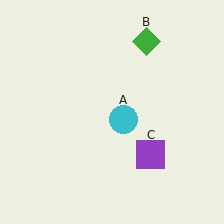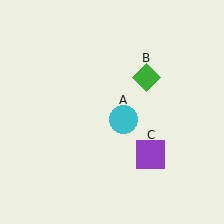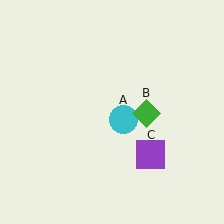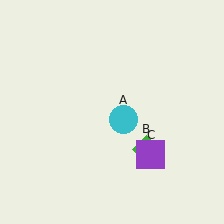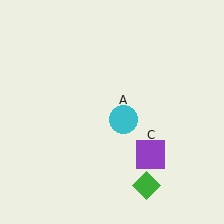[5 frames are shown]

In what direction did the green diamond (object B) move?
The green diamond (object B) moved down.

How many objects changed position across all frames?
1 object changed position: green diamond (object B).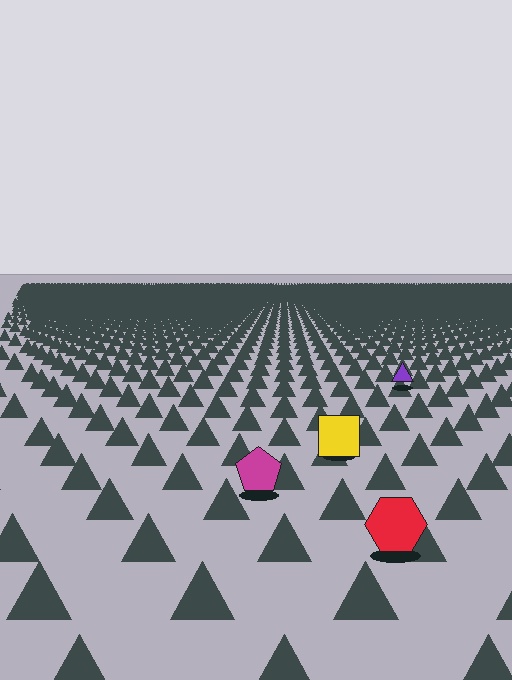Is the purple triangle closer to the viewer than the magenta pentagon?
No. The magenta pentagon is closer — you can tell from the texture gradient: the ground texture is coarser near it.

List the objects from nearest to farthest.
From nearest to farthest: the red hexagon, the magenta pentagon, the yellow square, the purple triangle.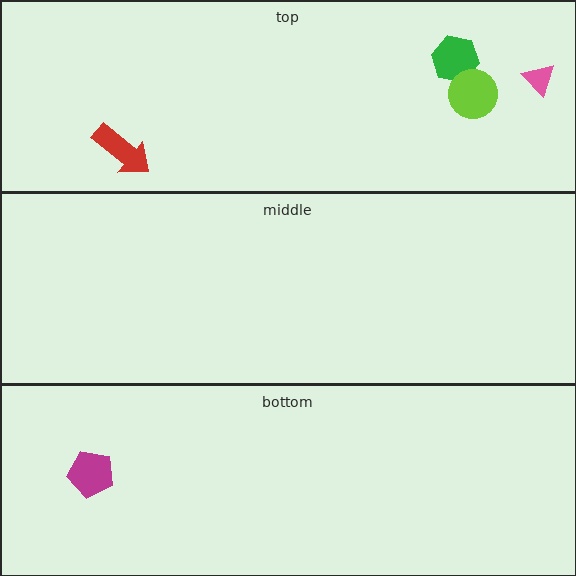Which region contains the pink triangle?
The top region.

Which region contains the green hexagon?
The top region.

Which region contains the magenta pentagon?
The bottom region.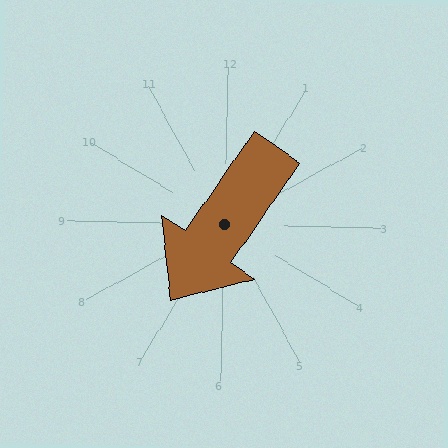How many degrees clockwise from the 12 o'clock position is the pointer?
Approximately 214 degrees.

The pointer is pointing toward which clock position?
Roughly 7 o'clock.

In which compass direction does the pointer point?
Southwest.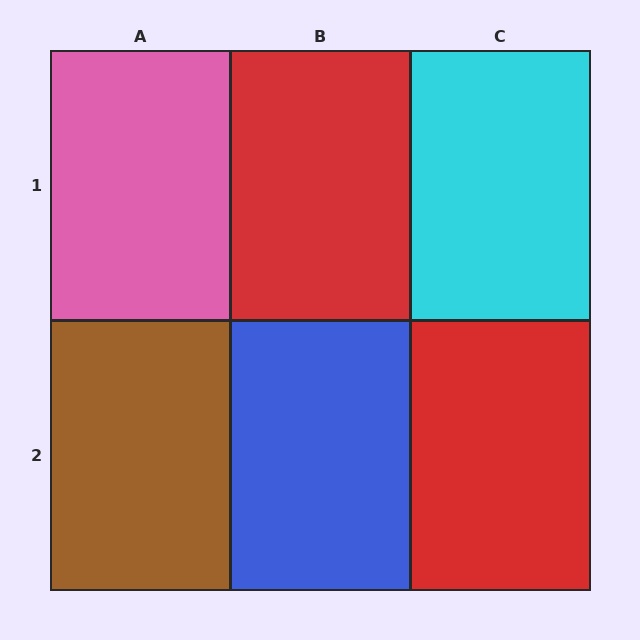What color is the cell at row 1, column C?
Cyan.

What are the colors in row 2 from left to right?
Brown, blue, red.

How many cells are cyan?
1 cell is cyan.